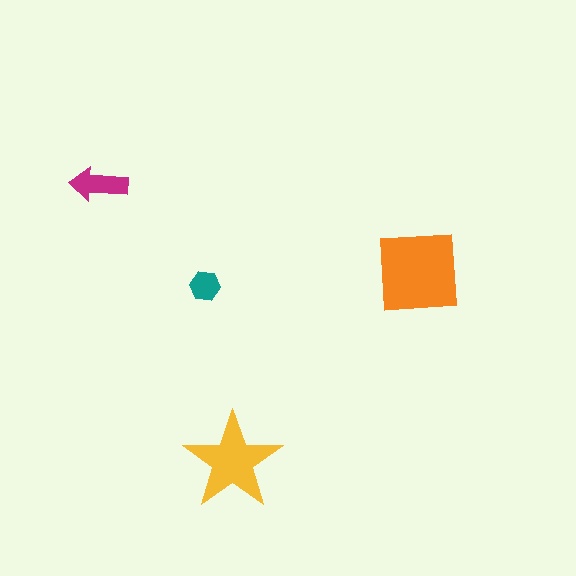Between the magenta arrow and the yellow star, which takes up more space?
The yellow star.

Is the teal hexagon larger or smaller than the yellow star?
Smaller.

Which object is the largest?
The orange square.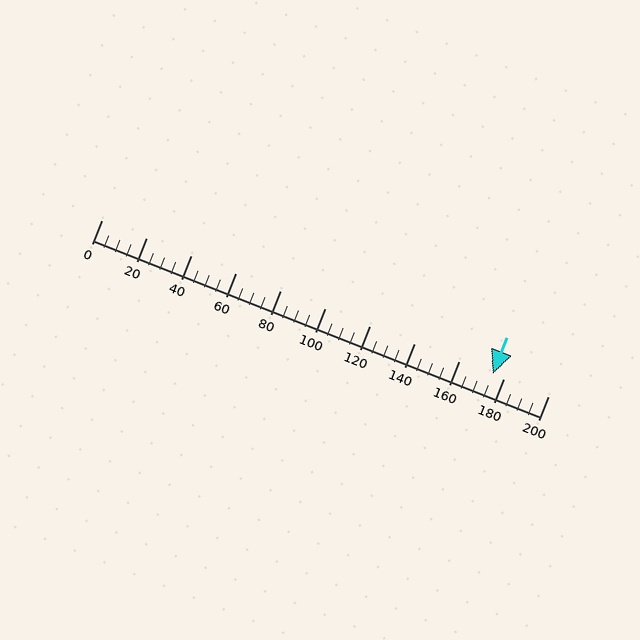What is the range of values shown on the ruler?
The ruler shows values from 0 to 200.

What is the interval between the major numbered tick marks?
The major tick marks are spaced 20 units apart.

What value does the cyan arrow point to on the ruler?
The cyan arrow points to approximately 175.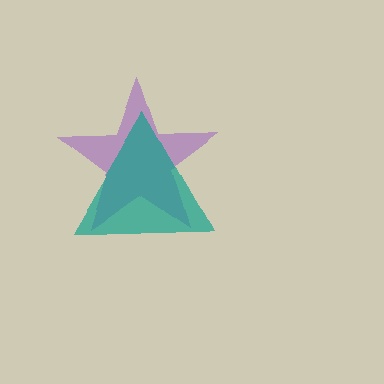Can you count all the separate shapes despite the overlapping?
Yes, there are 2 separate shapes.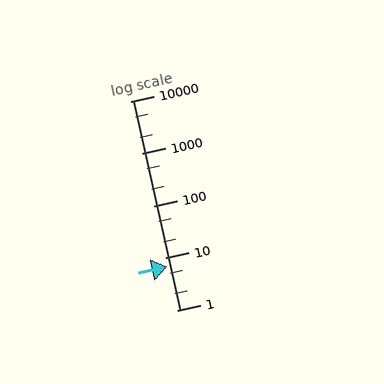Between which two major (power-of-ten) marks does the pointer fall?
The pointer is between 1 and 10.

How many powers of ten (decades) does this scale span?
The scale spans 4 decades, from 1 to 10000.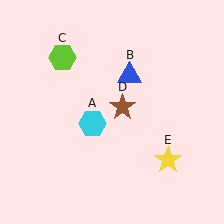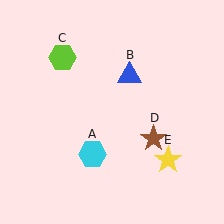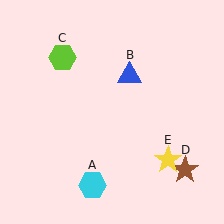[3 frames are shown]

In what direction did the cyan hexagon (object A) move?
The cyan hexagon (object A) moved down.